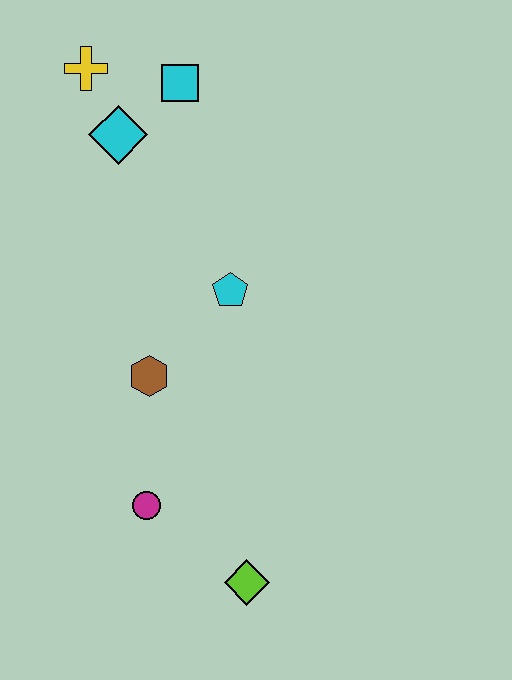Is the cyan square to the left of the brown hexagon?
No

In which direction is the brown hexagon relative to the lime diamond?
The brown hexagon is above the lime diamond.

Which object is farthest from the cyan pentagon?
The lime diamond is farthest from the cyan pentagon.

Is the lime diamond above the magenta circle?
No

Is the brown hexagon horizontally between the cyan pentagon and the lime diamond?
No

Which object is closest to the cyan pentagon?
The brown hexagon is closest to the cyan pentagon.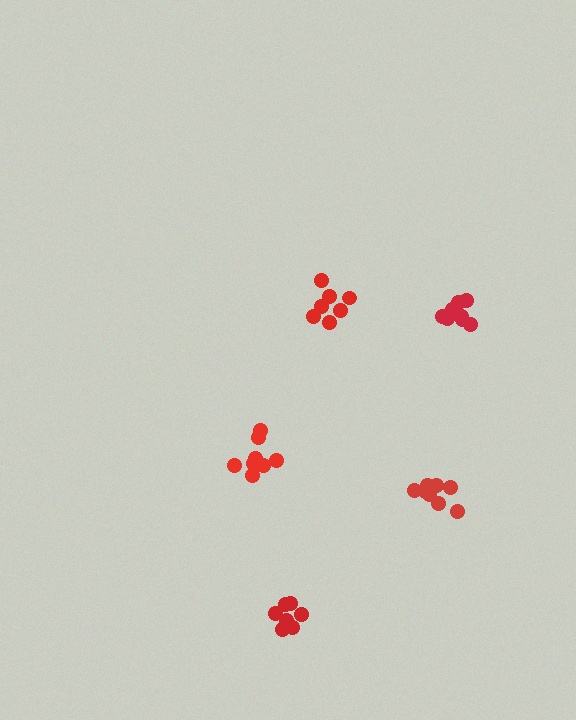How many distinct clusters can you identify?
There are 5 distinct clusters.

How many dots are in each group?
Group 1: 7 dots, Group 2: 8 dots, Group 3: 8 dots, Group 4: 8 dots, Group 5: 8 dots (39 total).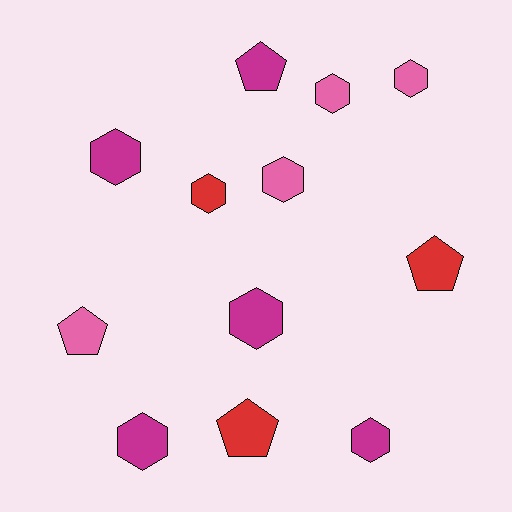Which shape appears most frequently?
Hexagon, with 8 objects.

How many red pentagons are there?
There are 2 red pentagons.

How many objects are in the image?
There are 12 objects.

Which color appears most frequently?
Magenta, with 5 objects.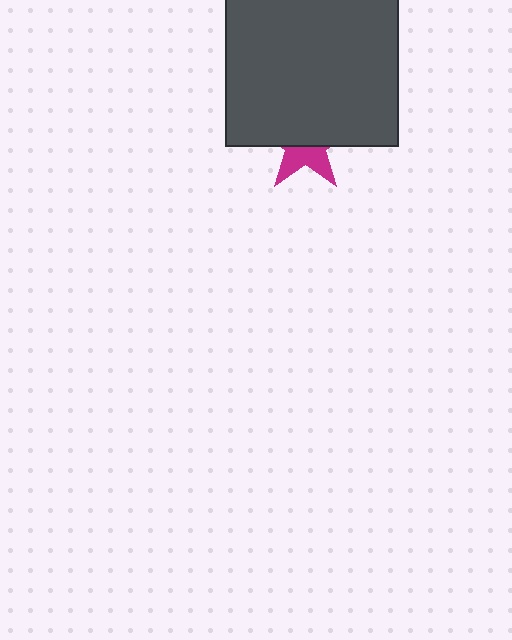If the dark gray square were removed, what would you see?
You would see the complete magenta star.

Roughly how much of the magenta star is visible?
A small part of it is visible (roughly 40%).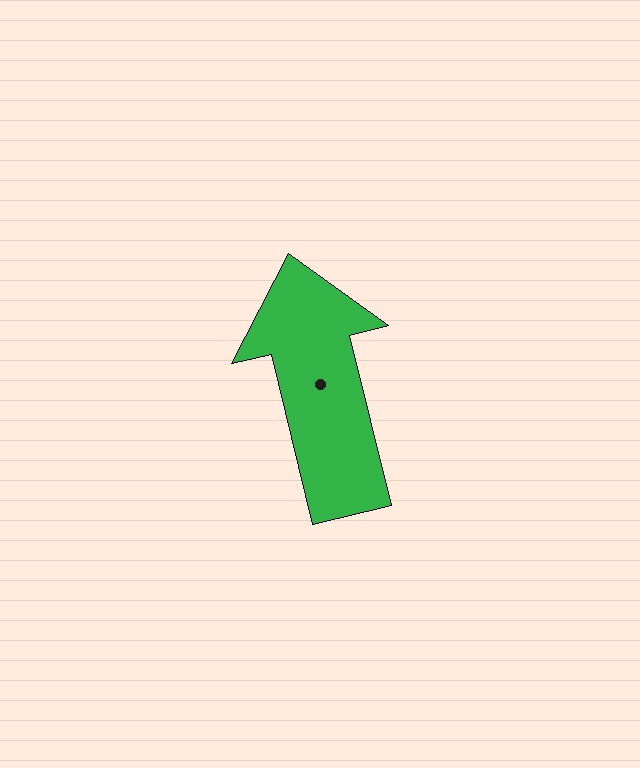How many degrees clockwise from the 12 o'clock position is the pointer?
Approximately 346 degrees.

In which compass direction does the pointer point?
North.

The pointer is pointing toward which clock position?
Roughly 12 o'clock.